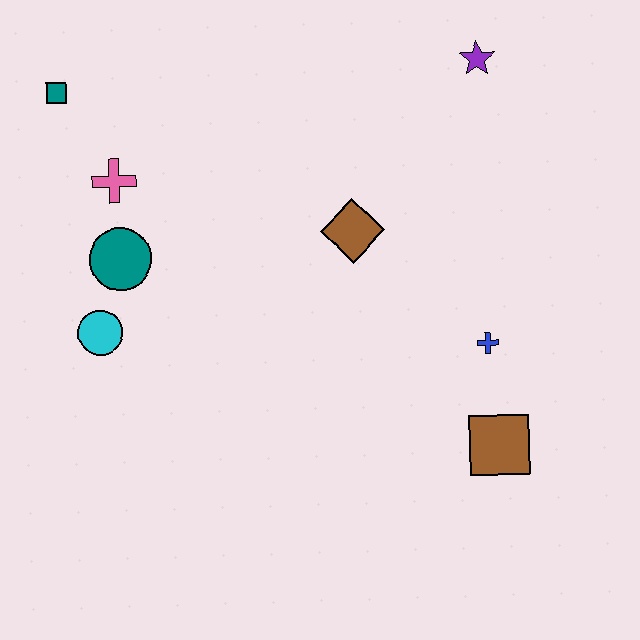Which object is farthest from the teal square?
The brown square is farthest from the teal square.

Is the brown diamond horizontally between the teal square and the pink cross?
No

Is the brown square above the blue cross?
No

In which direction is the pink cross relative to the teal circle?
The pink cross is above the teal circle.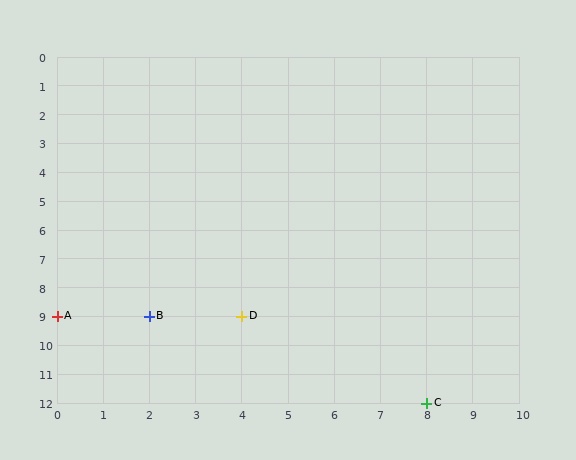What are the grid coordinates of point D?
Point D is at grid coordinates (4, 9).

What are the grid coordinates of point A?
Point A is at grid coordinates (0, 9).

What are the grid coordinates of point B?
Point B is at grid coordinates (2, 9).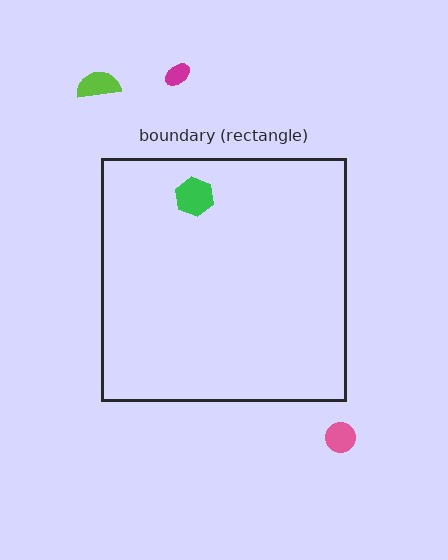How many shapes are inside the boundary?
1 inside, 3 outside.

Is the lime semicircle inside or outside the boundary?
Outside.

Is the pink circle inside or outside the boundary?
Outside.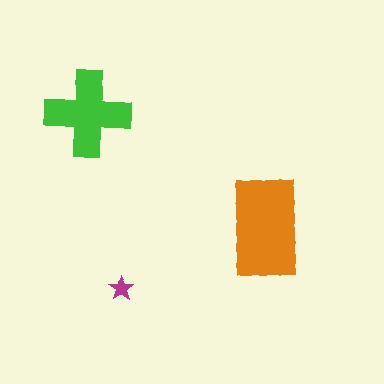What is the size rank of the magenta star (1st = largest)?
3rd.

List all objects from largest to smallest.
The orange rectangle, the green cross, the magenta star.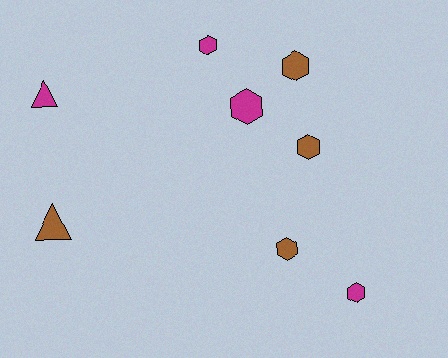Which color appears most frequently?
Brown, with 4 objects.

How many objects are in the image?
There are 8 objects.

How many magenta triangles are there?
There is 1 magenta triangle.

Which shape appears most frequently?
Hexagon, with 6 objects.